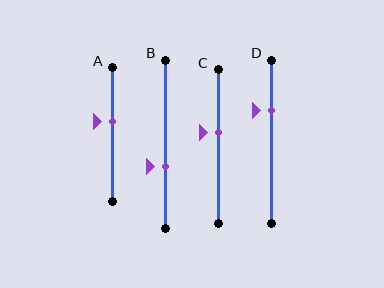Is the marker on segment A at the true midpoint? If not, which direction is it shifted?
No, the marker on segment A is shifted upward by about 10% of the segment length.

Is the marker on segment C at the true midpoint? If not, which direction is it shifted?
No, the marker on segment C is shifted upward by about 9% of the segment length.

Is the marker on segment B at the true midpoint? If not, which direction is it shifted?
No, the marker on segment B is shifted downward by about 14% of the segment length.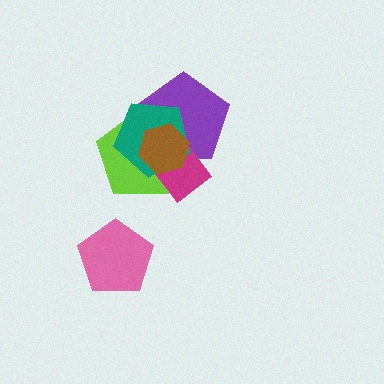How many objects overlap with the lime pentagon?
4 objects overlap with the lime pentagon.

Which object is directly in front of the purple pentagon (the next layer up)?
The magenta rectangle is directly in front of the purple pentagon.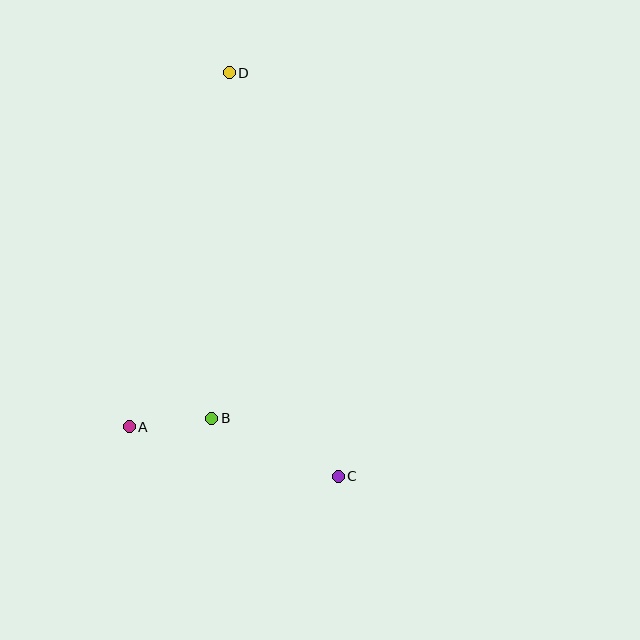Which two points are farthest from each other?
Points C and D are farthest from each other.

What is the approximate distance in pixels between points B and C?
The distance between B and C is approximately 139 pixels.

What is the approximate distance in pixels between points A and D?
The distance between A and D is approximately 368 pixels.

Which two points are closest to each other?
Points A and B are closest to each other.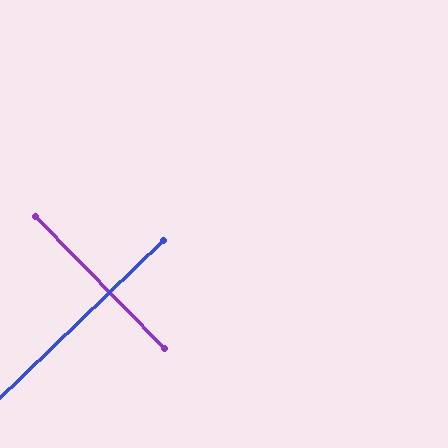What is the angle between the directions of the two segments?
Approximately 89 degrees.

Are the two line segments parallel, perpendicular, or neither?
Perpendicular — they meet at approximately 89°.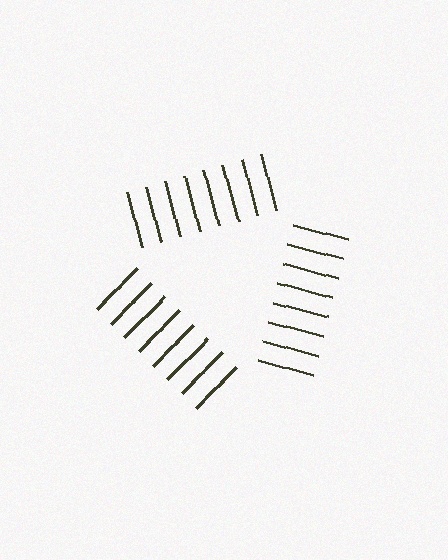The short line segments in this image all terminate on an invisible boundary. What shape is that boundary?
An illusory triangle — the line segments terminate on its edges but no continuous stroke is drawn.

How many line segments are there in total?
24 — 8 along each of the 3 edges.